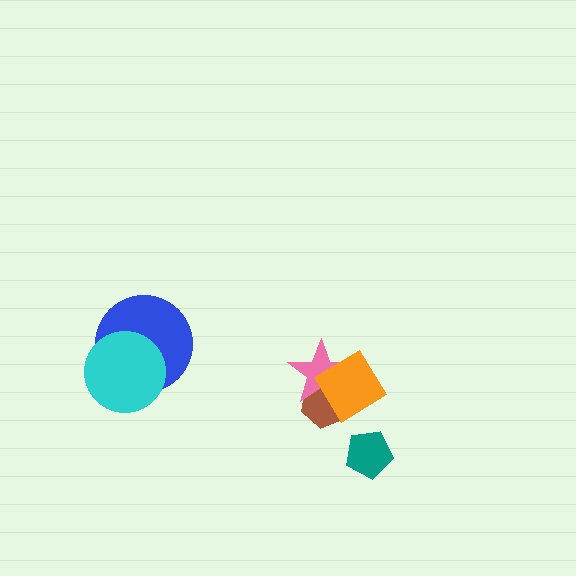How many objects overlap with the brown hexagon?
2 objects overlap with the brown hexagon.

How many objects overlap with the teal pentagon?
0 objects overlap with the teal pentagon.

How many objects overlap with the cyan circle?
1 object overlaps with the cyan circle.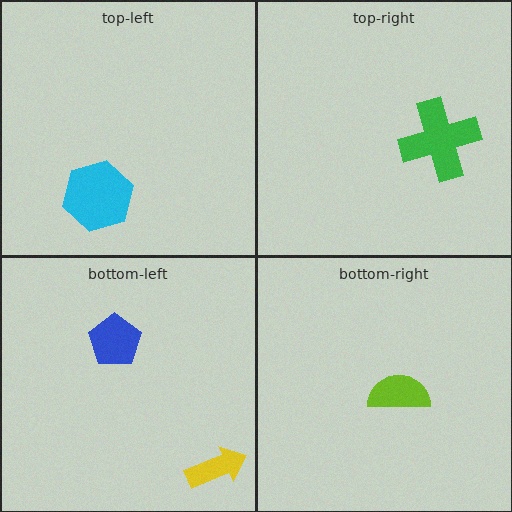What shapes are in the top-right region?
The green cross.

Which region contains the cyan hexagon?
The top-left region.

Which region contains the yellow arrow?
The bottom-left region.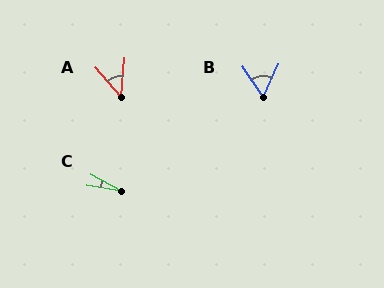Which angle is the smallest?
C, at approximately 20 degrees.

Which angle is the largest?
B, at approximately 59 degrees.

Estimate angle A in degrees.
Approximately 46 degrees.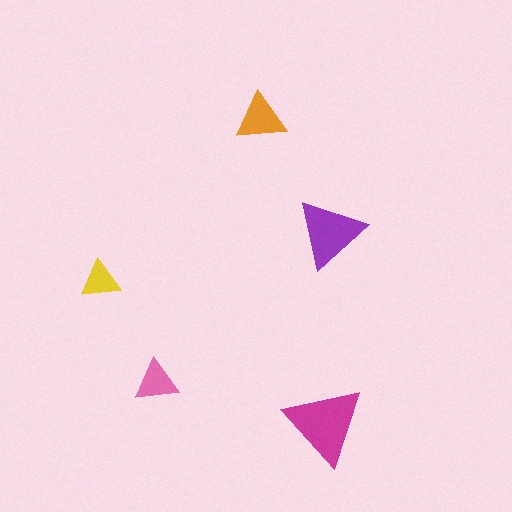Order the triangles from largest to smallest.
the magenta one, the purple one, the orange one, the pink one, the yellow one.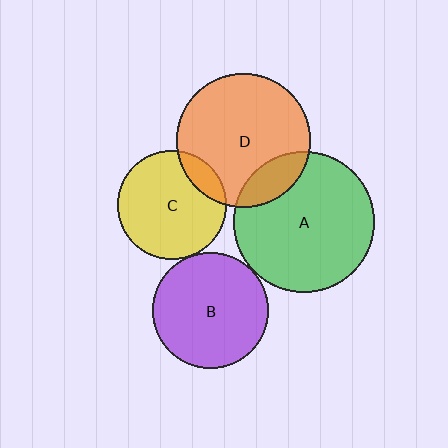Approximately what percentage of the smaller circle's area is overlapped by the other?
Approximately 15%.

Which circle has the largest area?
Circle A (green).